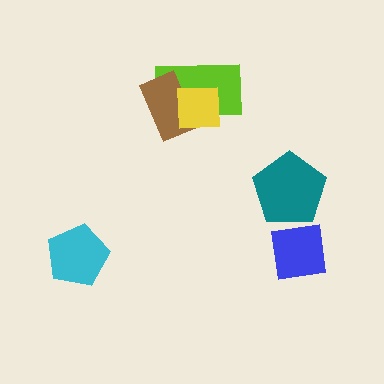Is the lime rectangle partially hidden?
Yes, it is partially covered by another shape.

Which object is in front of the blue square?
The teal pentagon is in front of the blue square.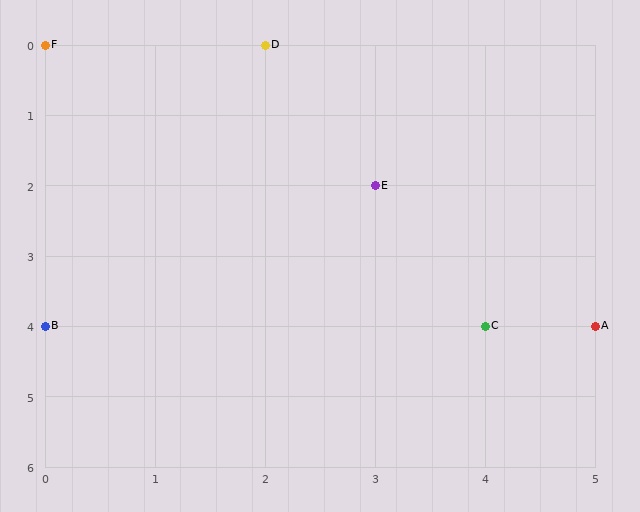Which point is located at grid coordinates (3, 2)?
Point E is at (3, 2).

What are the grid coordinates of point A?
Point A is at grid coordinates (5, 4).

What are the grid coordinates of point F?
Point F is at grid coordinates (0, 0).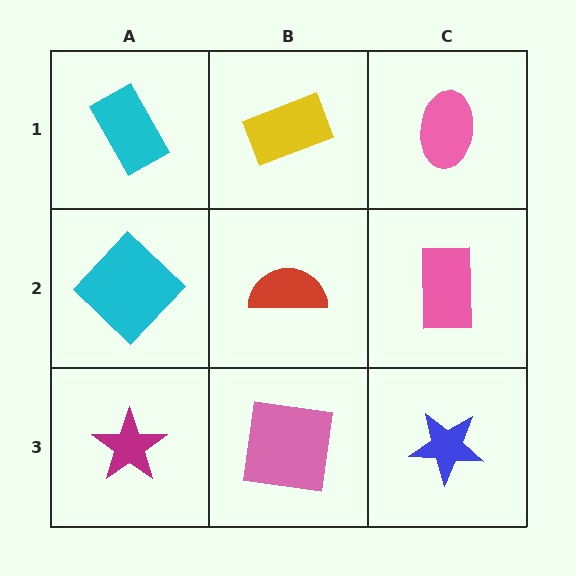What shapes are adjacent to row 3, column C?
A pink rectangle (row 2, column C), a pink square (row 3, column B).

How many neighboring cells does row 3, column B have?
3.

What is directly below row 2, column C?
A blue star.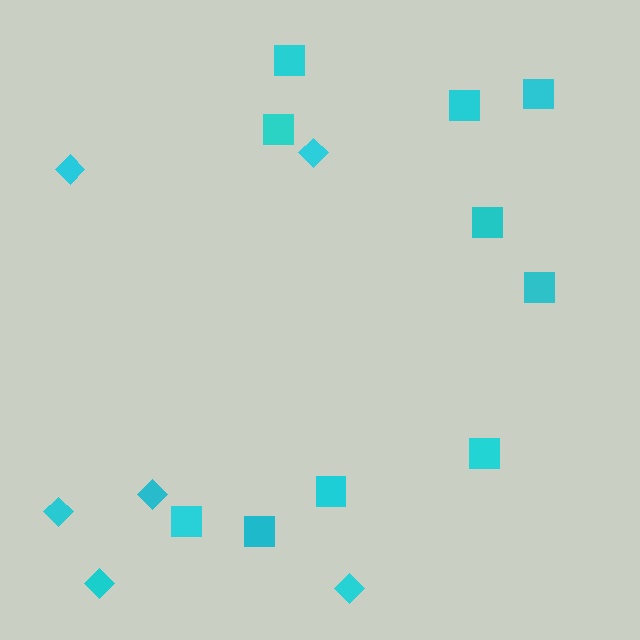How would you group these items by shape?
There are 2 groups: one group of diamonds (6) and one group of squares (10).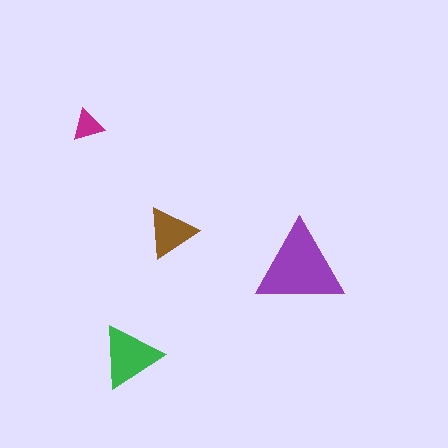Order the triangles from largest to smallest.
the purple one, the green one, the brown one, the magenta one.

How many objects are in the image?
There are 4 objects in the image.